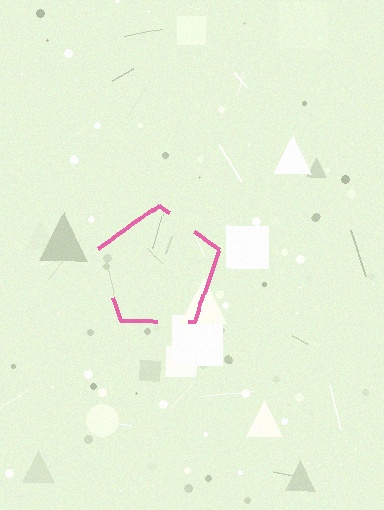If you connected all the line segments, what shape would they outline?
They would outline a pentagon.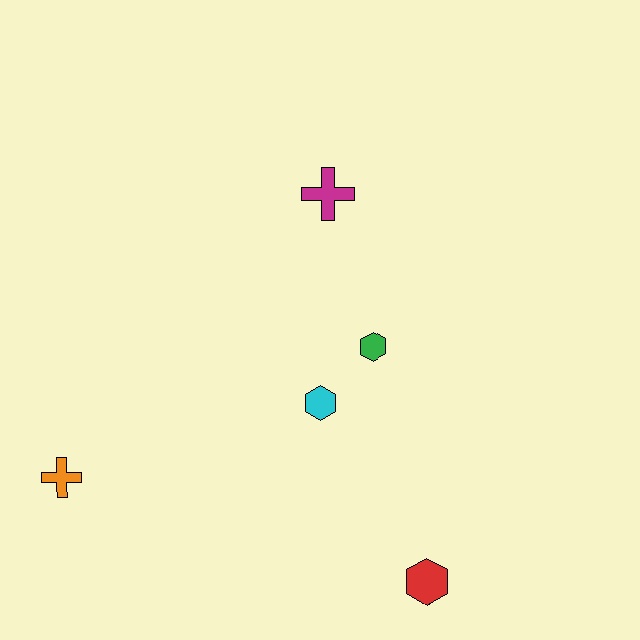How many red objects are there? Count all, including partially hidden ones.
There is 1 red object.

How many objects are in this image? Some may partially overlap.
There are 5 objects.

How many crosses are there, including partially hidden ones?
There are 2 crosses.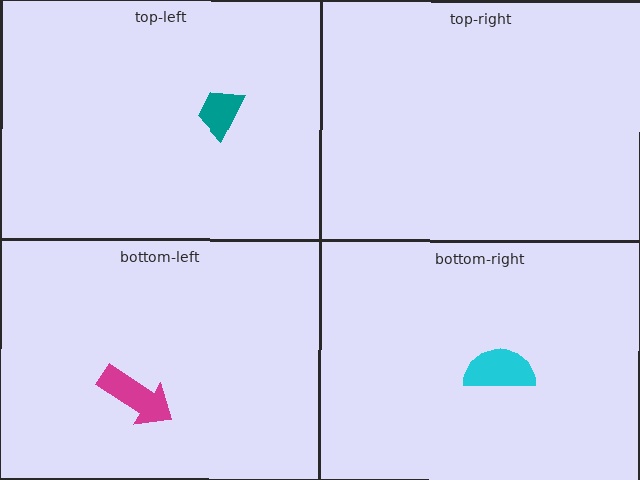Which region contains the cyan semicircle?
The bottom-right region.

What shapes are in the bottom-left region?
The magenta arrow.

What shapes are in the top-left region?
The teal trapezoid.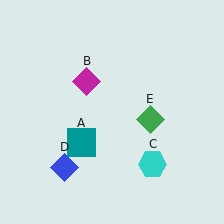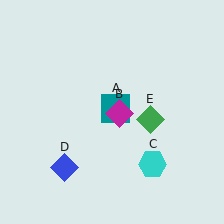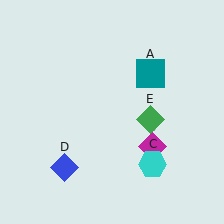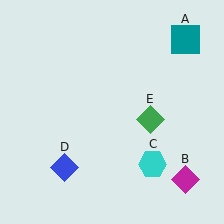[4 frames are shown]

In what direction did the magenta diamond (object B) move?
The magenta diamond (object B) moved down and to the right.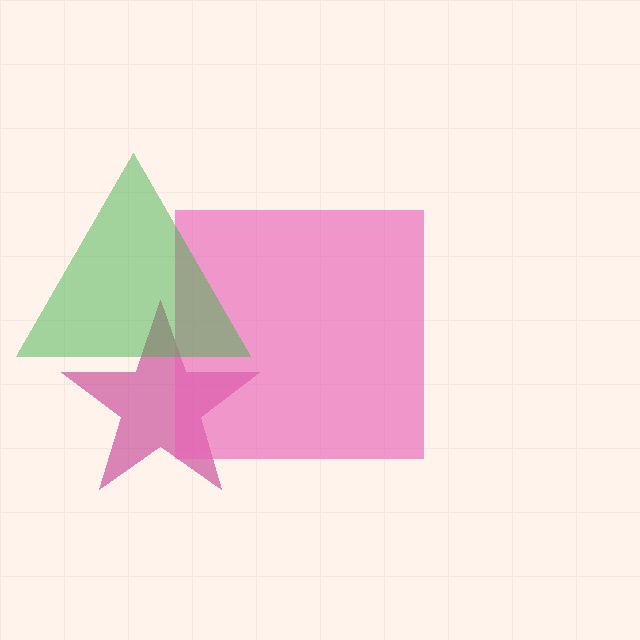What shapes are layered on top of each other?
The layered shapes are: a magenta star, a pink square, a green triangle.